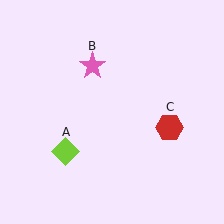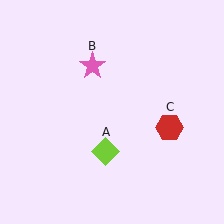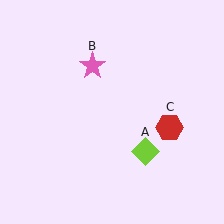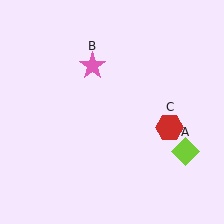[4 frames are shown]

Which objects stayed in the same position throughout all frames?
Pink star (object B) and red hexagon (object C) remained stationary.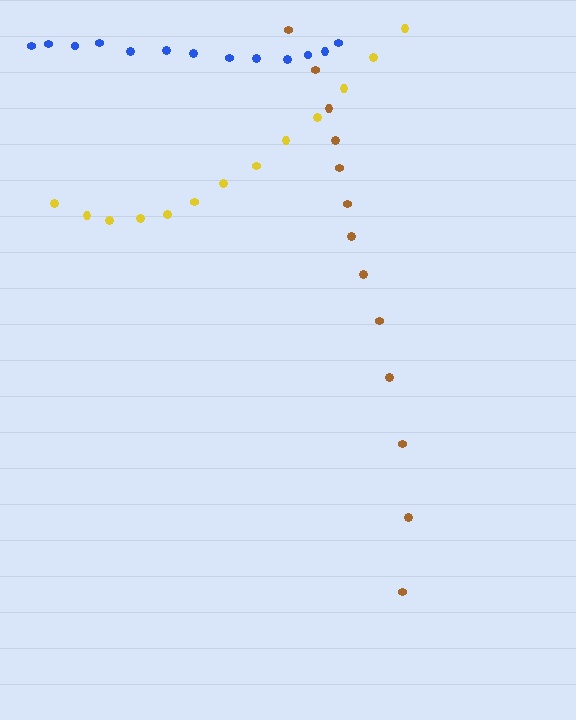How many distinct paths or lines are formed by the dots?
There are 3 distinct paths.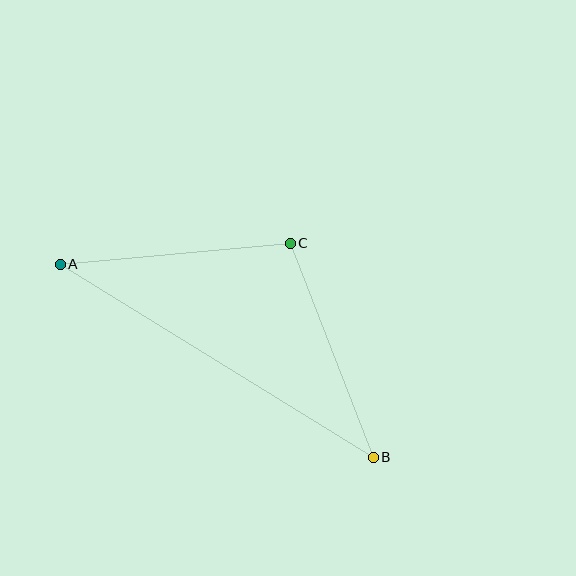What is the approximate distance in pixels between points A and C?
The distance between A and C is approximately 231 pixels.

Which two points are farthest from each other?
Points A and B are farthest from each other.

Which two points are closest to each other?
Points B and C are closest to each other.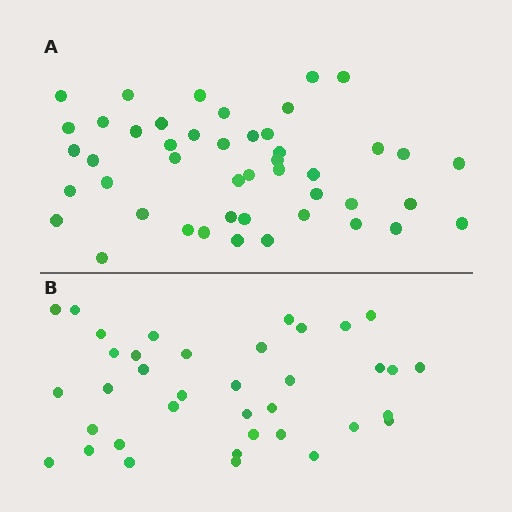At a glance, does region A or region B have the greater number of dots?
Region A (the top region) has more dots.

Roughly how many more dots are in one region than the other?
Region A has roughly 8 or so more dots than region B.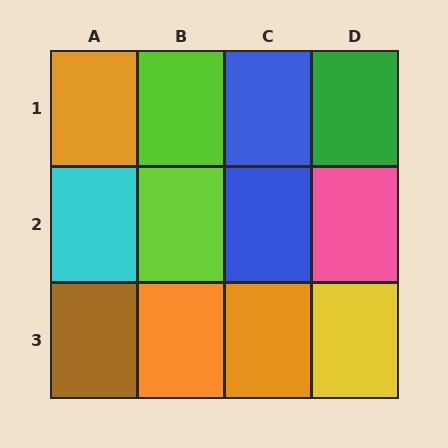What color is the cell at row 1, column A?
Orange.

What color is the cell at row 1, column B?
Lime.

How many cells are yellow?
1 cell is yellow.